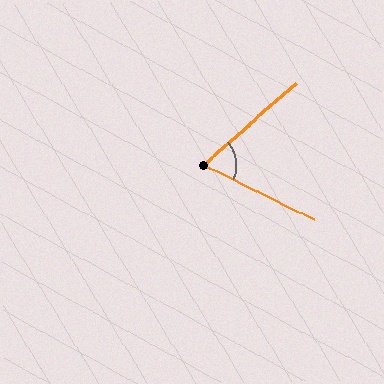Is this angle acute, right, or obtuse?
It is acute.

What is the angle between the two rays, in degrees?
Approximately 68 degrees.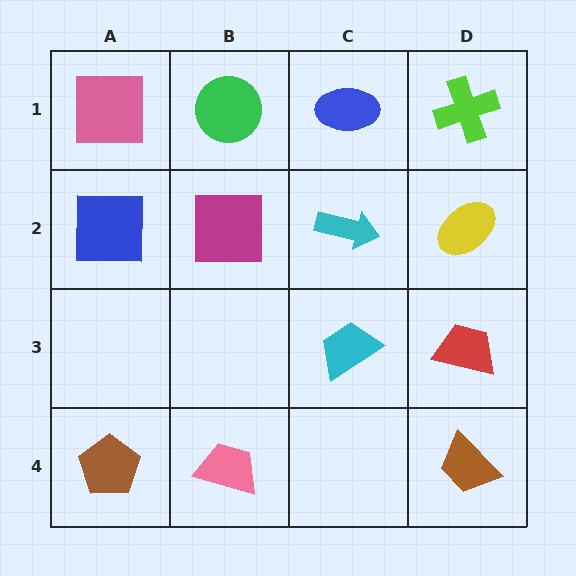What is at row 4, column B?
A pink trapezoid.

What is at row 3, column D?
A red trapezoid.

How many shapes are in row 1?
4 shapes.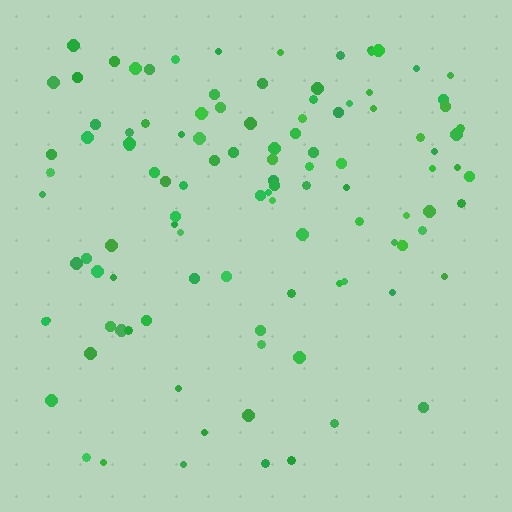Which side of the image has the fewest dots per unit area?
The bottom.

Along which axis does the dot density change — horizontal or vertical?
Vertical.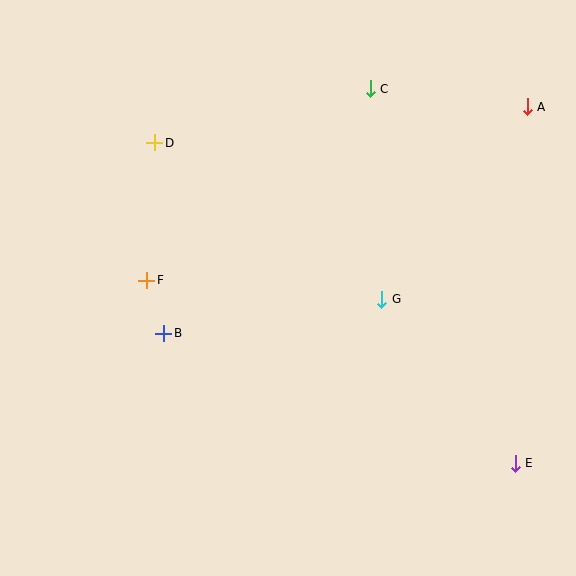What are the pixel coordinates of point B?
Point B is at (164, 333).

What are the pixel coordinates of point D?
Point D is at (155, 143).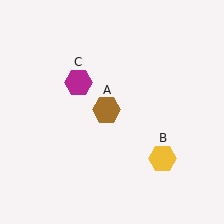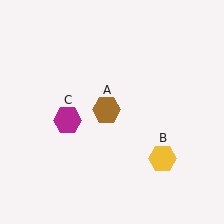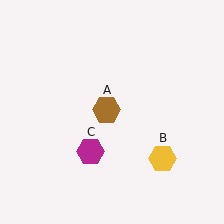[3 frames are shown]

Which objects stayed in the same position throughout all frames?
Brown hexagon (object A) and yellow hexagon (object B) remained stationary.